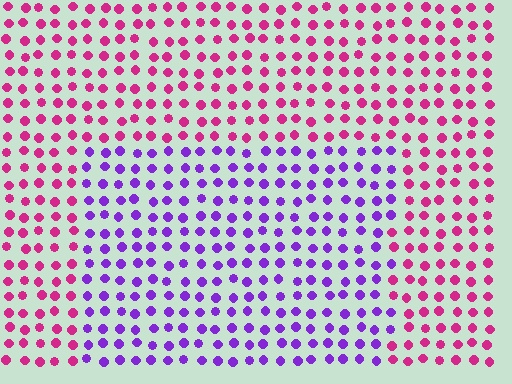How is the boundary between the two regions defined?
The boundary is defined purely by a slight shift in hue (about 53 degrees). Spacing, size, and orientation are identical on both sides.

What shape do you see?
I see a rectangle.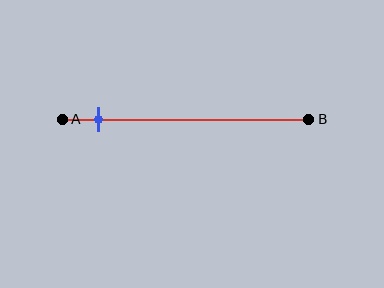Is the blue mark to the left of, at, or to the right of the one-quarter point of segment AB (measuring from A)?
The blue mark is to the left of the one-quarter point of segment AB.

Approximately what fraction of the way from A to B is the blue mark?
The blue mark is approximately 15% of the way from A to B.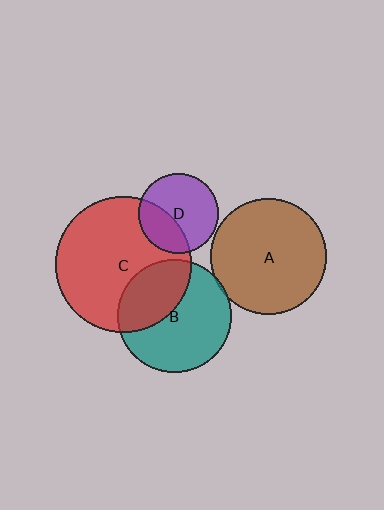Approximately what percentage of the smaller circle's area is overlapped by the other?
Approximately 5%.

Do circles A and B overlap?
Yes.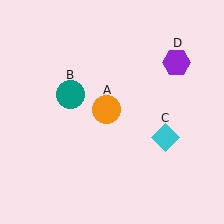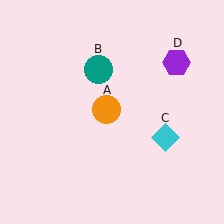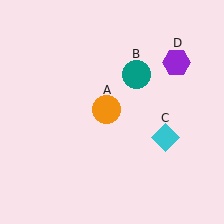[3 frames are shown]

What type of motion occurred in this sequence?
The teal circle (object B) rotated clockwise around the center of the scene.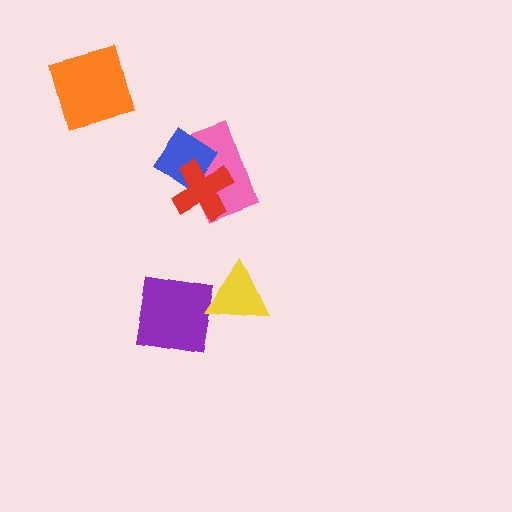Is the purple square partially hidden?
No, no other shape covers it.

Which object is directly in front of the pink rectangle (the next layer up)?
The blue diamond is directly in front of the pink rectangle.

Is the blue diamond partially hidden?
Yes, it is partially covered by another shape.